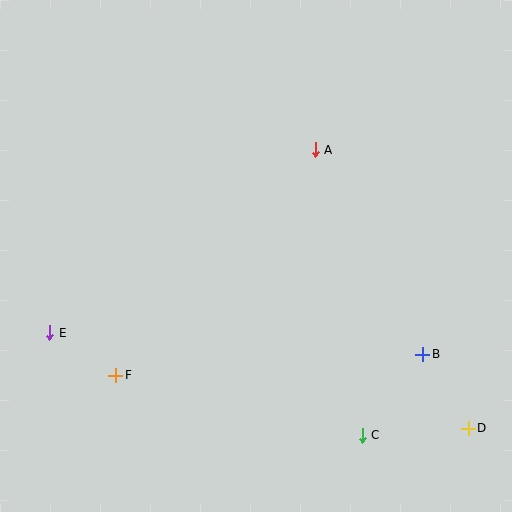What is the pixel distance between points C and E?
The distance between C and E is 329 pixels.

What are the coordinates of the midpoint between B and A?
The midpoint between B and A is at (369, 252).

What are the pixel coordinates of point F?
Point F is at (116, 375).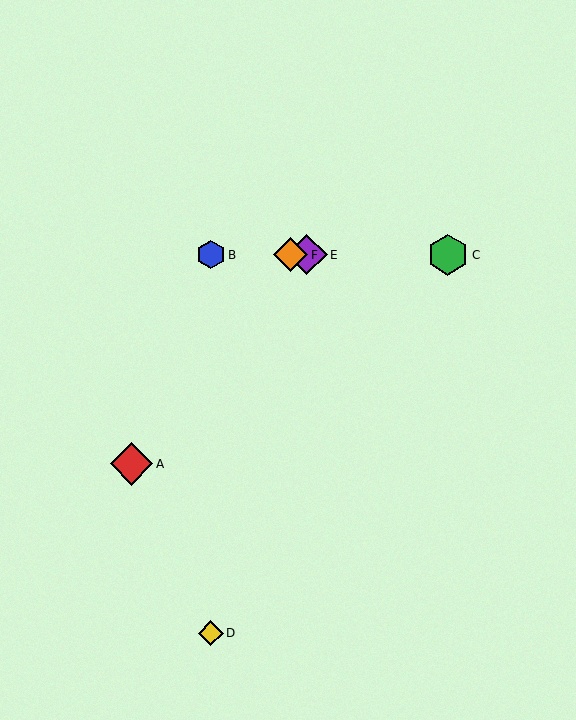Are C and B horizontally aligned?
Yes, both are at y≈255.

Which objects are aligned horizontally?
Objects B, C, E, F are aligned horizontally.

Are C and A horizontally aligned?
No, C is at y≈255 and A is at y≈464.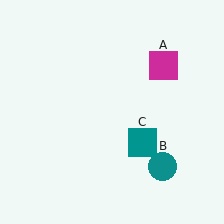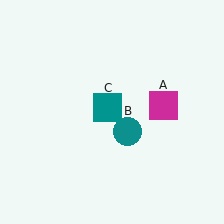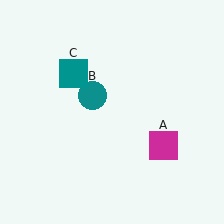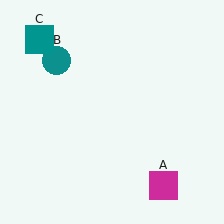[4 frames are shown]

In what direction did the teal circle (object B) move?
The teal circle (object B) moved up and to the left.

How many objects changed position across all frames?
3 objects changed position: magenta square (object A), teal circle (object B), teal square (object C).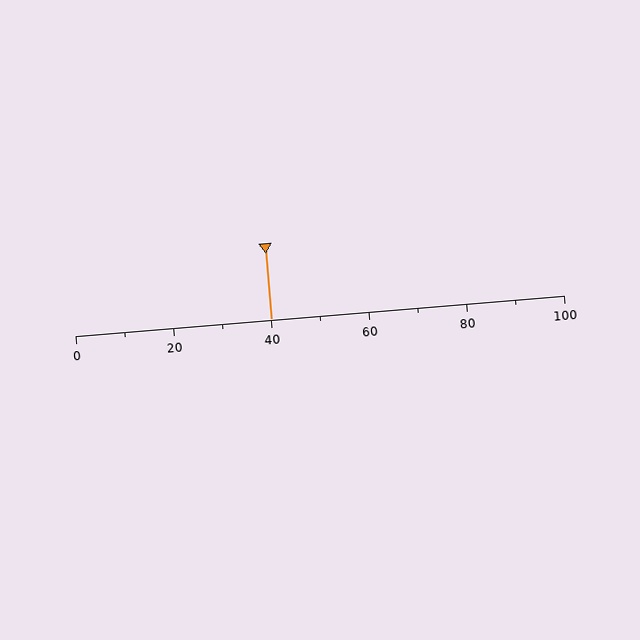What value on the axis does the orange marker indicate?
The marker indicates approximately 40.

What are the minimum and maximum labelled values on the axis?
The axis runs from 0 to 100.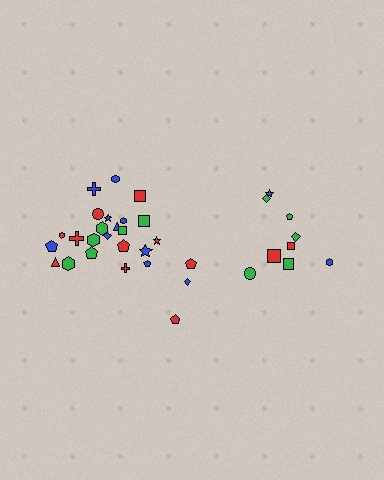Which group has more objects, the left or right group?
The left group.